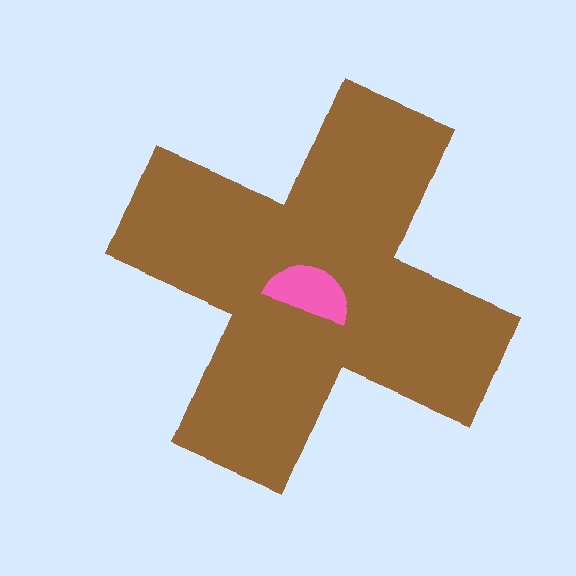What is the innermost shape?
The pink semicircle.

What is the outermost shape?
The brown cross.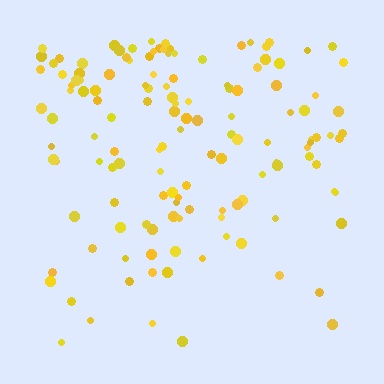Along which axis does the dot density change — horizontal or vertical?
Vertical.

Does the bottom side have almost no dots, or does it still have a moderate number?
Still a moderate number, just noticeably fewer than the top.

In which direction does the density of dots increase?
From bottom to top, with the top side densest.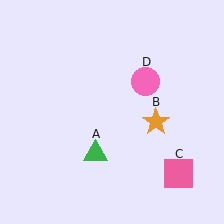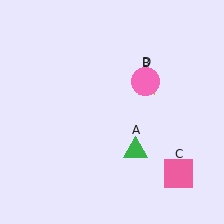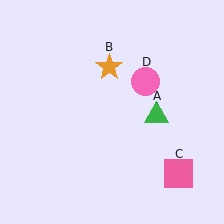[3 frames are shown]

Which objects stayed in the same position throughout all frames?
Pink square (object C) and pink circle (object D) remained stationary.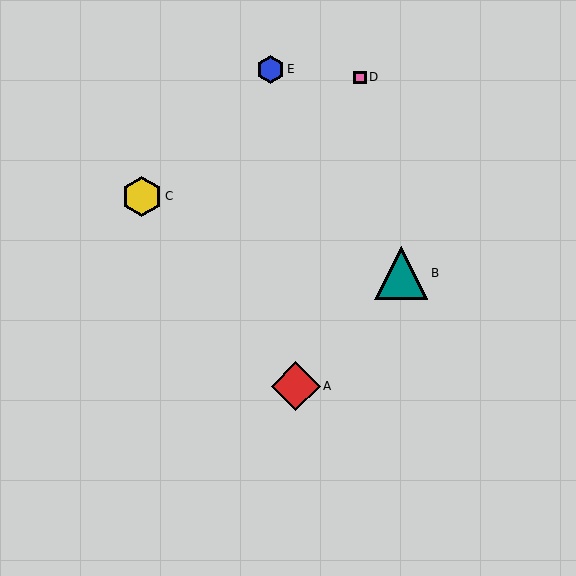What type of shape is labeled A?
Shape A is a red diamond.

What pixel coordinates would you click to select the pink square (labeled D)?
Click at (360, 77) to select the pink square D.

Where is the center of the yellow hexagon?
The center of the yellow hexagon is at (142, 196).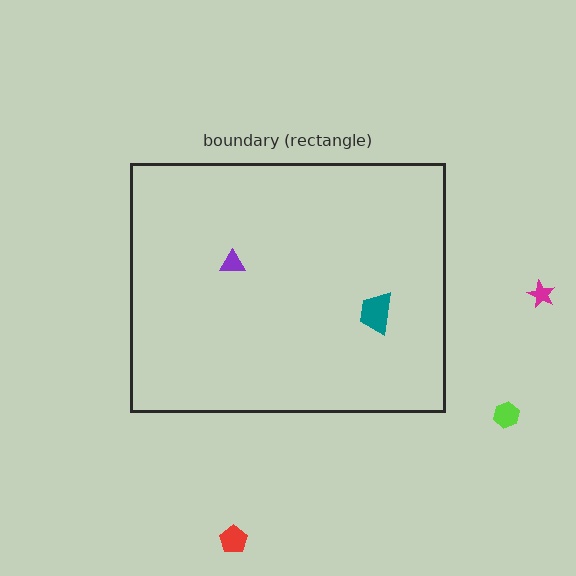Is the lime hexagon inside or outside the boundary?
Outside.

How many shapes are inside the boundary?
2 inside, 3 outside.